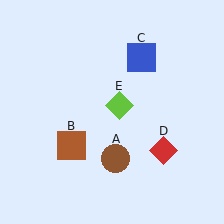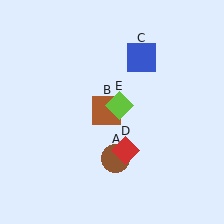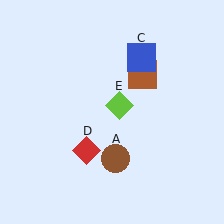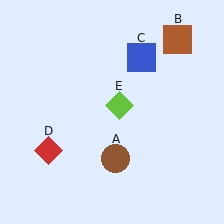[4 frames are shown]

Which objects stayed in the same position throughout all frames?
Brown circle (object A) and blue square (object C) and lime diamond (object E) remained stationary.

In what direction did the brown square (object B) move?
The brown square (object B) moved up and to the right.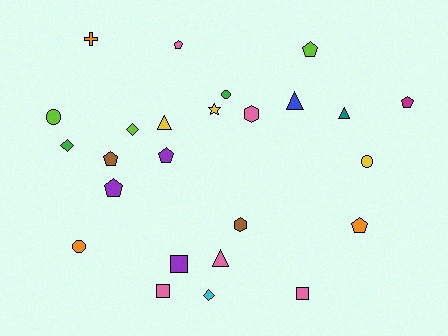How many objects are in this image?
There are 25 objects.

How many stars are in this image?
There is 1 star.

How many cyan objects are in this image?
There is 1 cyan object.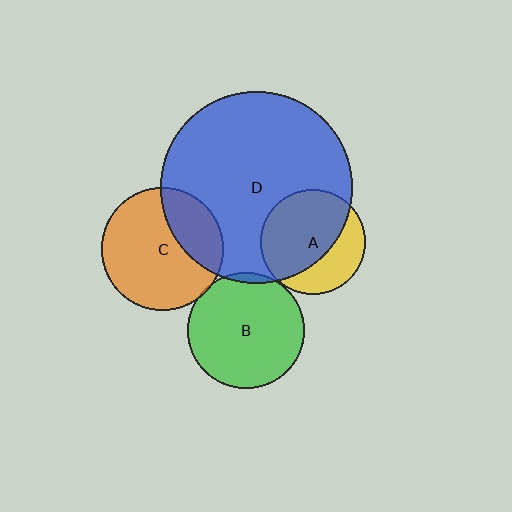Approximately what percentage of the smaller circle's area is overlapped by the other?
Approximately 5%.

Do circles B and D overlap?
Yes.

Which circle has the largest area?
Circle D (blue).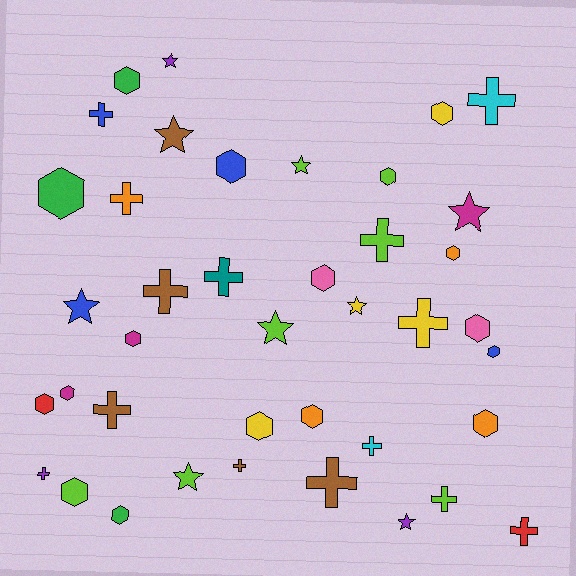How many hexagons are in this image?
There are 17 hexagons.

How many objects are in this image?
There are 40 objects.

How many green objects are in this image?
There are 3 green objects.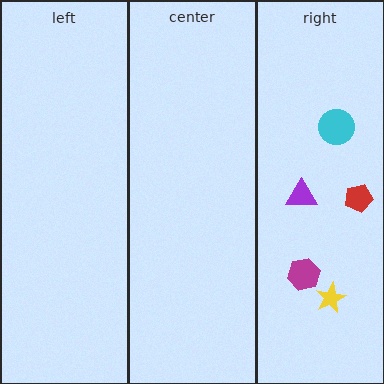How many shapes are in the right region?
5.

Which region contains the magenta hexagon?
The right region.